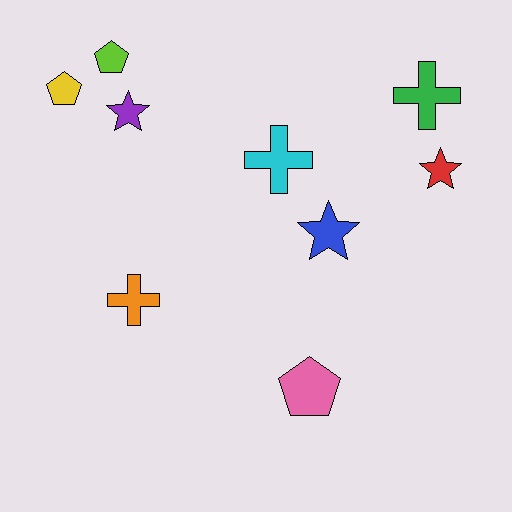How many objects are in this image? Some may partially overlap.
There are 9 objects.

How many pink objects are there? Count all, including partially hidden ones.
There is 1 pink object.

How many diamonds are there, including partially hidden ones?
There are no diamonds.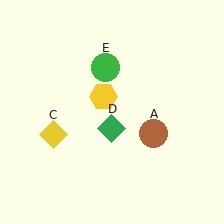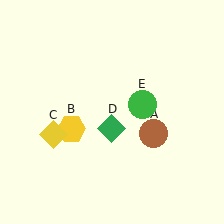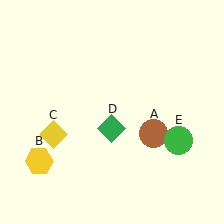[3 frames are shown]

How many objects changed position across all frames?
2 objects changed position: yellow hexagon (object B), green circle (object E).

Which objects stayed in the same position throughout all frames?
Brown circle (object A) and yellow diamond (object C) and green diamond (object D) remained stationary.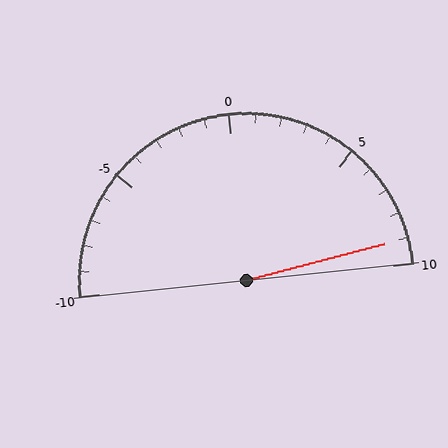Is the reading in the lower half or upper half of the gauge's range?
The reading is in the upper half of the range (-10 to 10).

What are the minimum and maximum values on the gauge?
The gauge ranges from -10 to 10.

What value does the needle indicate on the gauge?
The needle indicates approximately 9.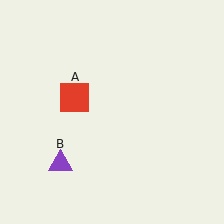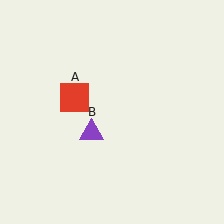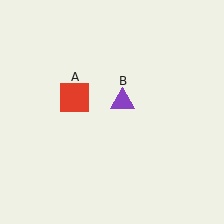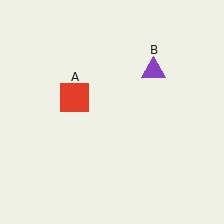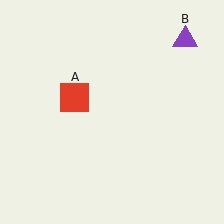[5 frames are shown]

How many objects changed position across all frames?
1 object changed position: purple triangle (object B).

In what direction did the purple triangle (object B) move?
The purple triangle (object B) moved up and to the right.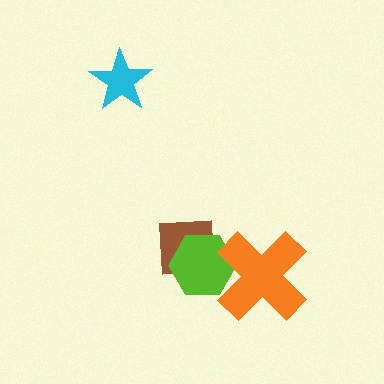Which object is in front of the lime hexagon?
The orange cross is in front of the lime hexagon.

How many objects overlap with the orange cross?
1 object overlaps with the orange cross.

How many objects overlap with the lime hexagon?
2 objects overlap with the lime hexagon.